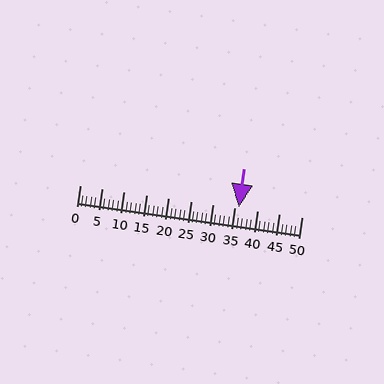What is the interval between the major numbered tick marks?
The major tick marks are spaced 5 units apart.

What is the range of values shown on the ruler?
The ruler shows values from 0 to 50.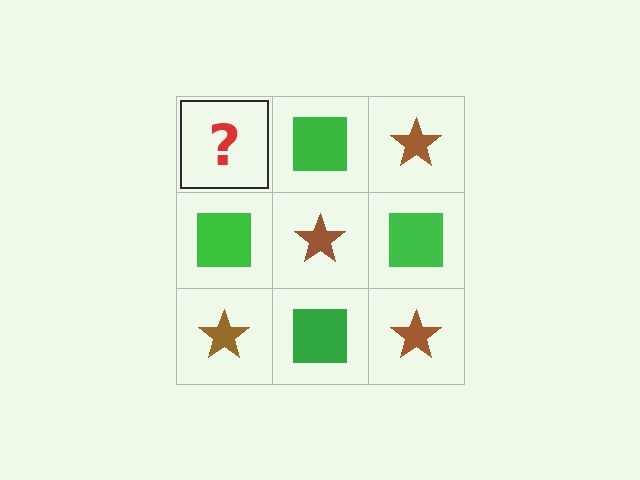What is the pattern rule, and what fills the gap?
The rule is that it alternates brown star and green square in a checkerboard pattern. The gap should be filled with a brown star.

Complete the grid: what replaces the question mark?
The question mark should be replaced with a brown star.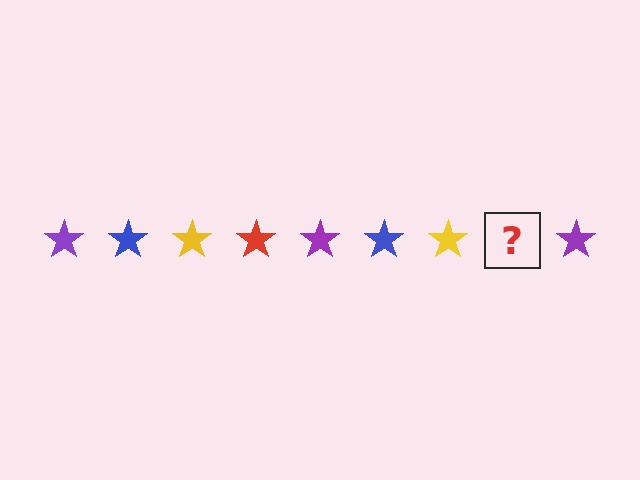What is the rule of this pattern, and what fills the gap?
The rule is that the pattern cycles through purple, blue, yellow, red stars. The gap should be filled with a red star.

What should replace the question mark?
The question mark should be replaced with a red star.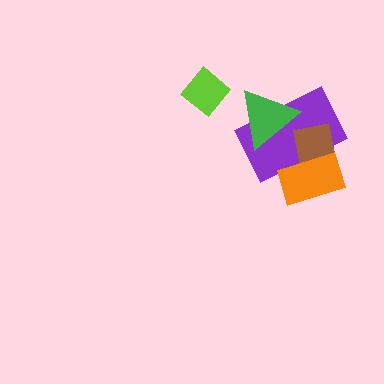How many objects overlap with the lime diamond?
0 objects overlap with the lime diamond.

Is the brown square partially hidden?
Yes, it is partially covered by another shape.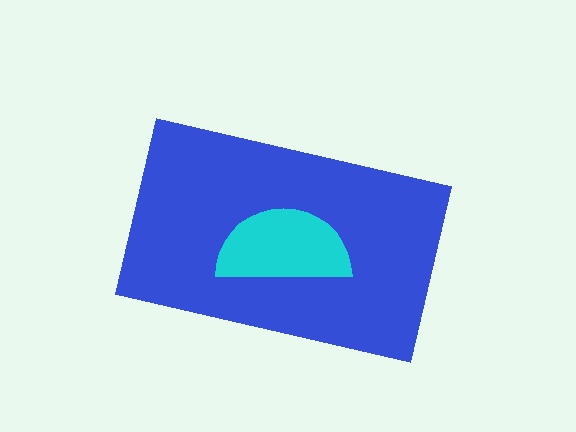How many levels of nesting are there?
2.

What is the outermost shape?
The blue rectangle.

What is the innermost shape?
The cyan semicircle.